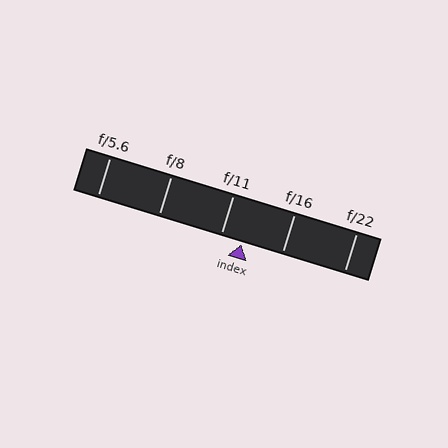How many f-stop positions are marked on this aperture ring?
There are 5 f-stop positions marked.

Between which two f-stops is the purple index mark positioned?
The index mark is between f/11 and f/16.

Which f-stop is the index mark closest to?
The index mark is closest to f/11.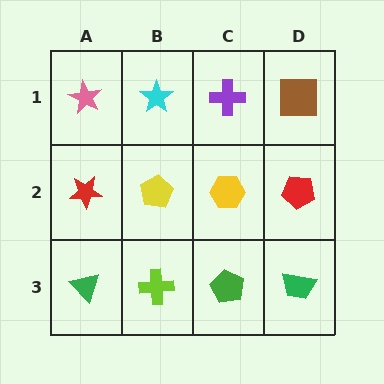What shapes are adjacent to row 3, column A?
A red star (row 2, column A), a lime cross (row 3, column B).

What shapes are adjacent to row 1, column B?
A yellow pentagon (row 2, column B), a pink star (row 1, column A), a purple cross (row 1, column C).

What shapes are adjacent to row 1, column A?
A red star (row 2, column A), a cyan star (row 1, column B).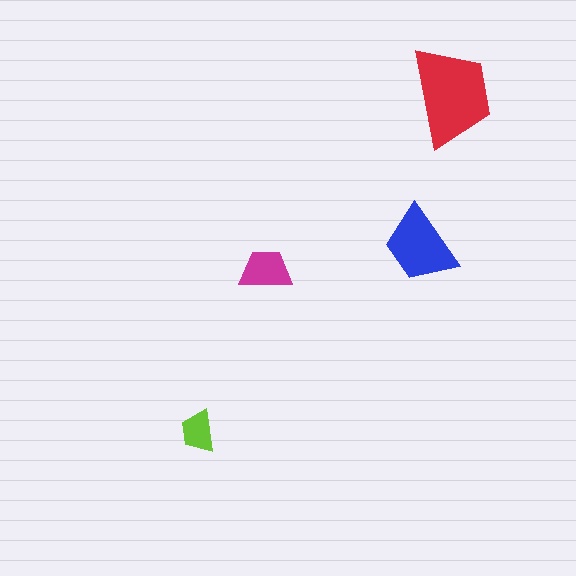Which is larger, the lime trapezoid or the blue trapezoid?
The blue one.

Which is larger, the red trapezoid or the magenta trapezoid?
The red one.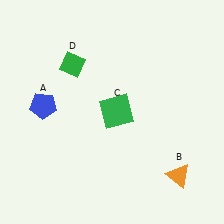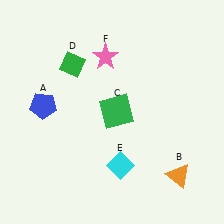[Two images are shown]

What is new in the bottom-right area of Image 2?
A cyan diamond (E) was added in the bottom-right area of Image 2.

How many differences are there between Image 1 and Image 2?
There are 2 differences between the two images.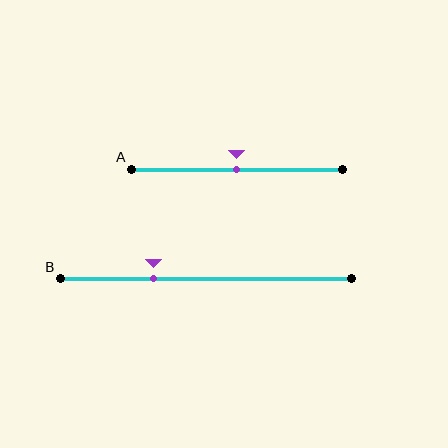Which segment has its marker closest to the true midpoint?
Segment A has its marker closest to the true midpoint.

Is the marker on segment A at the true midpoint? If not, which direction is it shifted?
Yes, the marker on segment A is at the true midpoint.